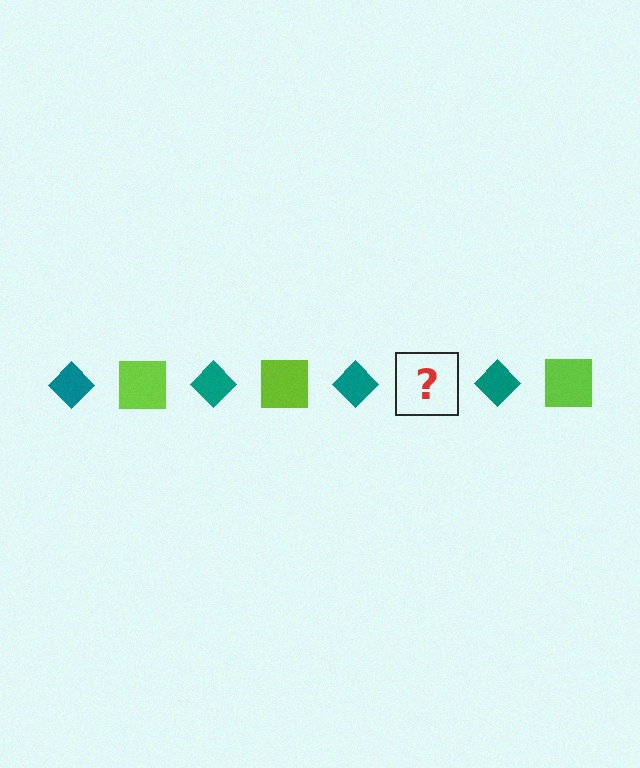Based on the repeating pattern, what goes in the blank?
The blank should be a lime square.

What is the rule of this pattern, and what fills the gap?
The rule is that the pattern alternates between teal diamond and lime square. The gap should be filled with a lime square.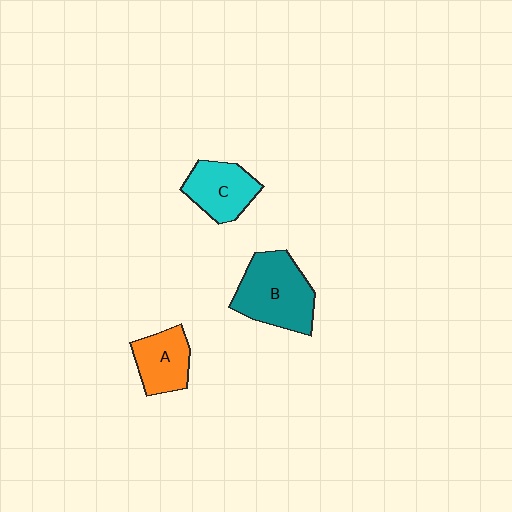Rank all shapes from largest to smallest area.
From largest to smallest: B (teal), C (cyan), A (orange).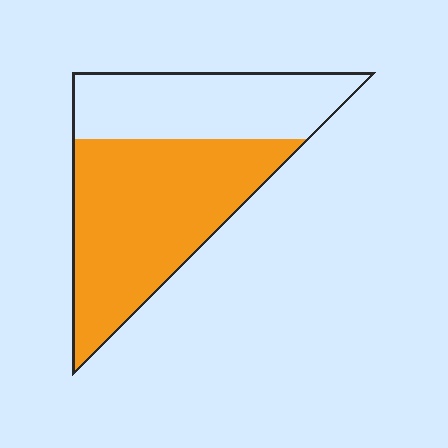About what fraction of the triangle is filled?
About three fifths (3/5).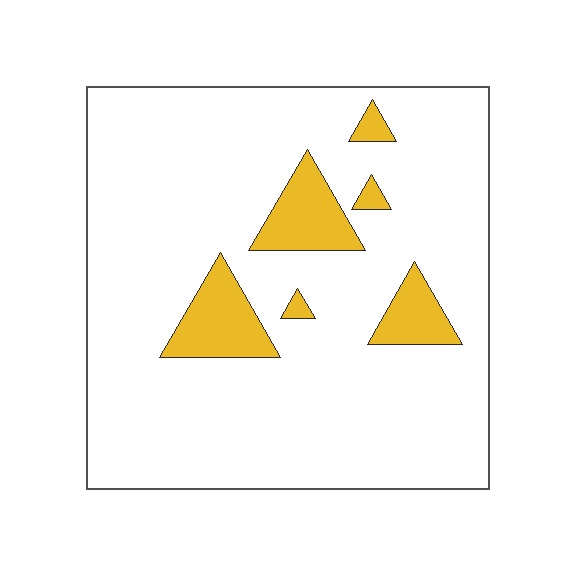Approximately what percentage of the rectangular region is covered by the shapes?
Approximately 10%.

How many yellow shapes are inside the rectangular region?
6.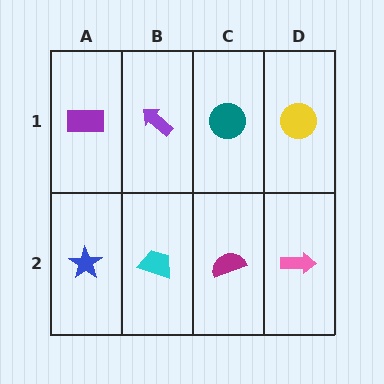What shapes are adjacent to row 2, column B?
A purple arrow (row 1, column B), a blue star (row 2, column A), a magenta semicircle (row 2, column C).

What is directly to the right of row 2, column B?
A magenta semicircle.